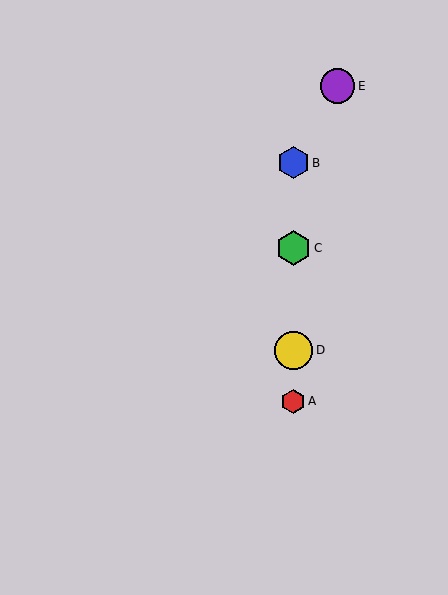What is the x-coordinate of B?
Object B is at x≈293.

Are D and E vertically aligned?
No, D is at x≈293 and E is at x≈338.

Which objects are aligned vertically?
Objects A, B, C, D are aligned vertically.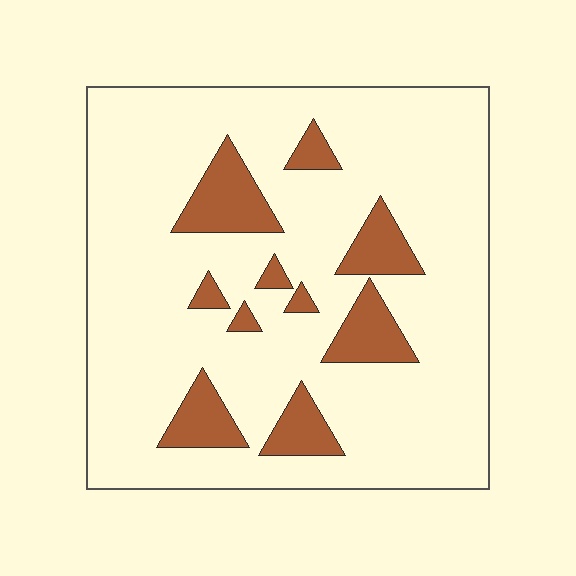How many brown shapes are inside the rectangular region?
10.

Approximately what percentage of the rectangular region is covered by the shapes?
Approximately 15%.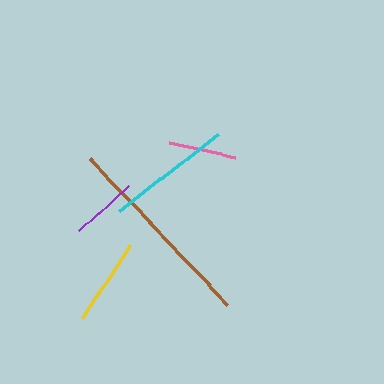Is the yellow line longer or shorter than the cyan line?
The cyan line is longer than the yellow line.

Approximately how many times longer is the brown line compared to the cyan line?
The brown line is approximately 1.6 times the length of the cyan line.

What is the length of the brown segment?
The brown segment is approximately 201 pixels long.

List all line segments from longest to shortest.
From longest to shortest: brown, cyan, yellow, purple, pink.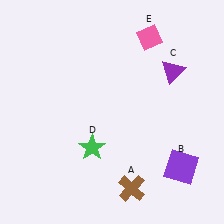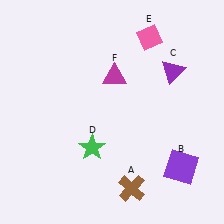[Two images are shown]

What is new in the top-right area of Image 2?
A magenta triangle (F) was added in the top-right area of Image 2.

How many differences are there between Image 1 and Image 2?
There is 1 difference between the two images.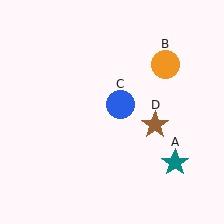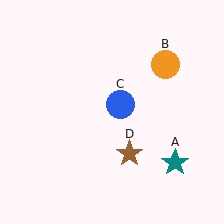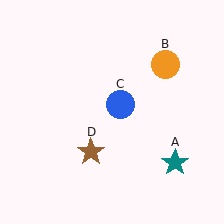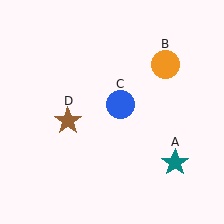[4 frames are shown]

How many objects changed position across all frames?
1 object changed position: brown star (object D).